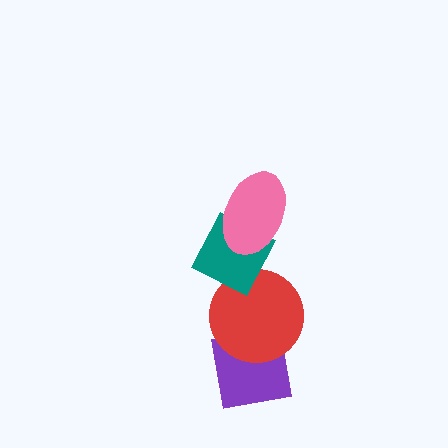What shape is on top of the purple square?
The red circle is on top of the purple square.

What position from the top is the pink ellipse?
The pink ellipse is 1st from the top.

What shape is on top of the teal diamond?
The pink ellipse is on top of the teal diamond.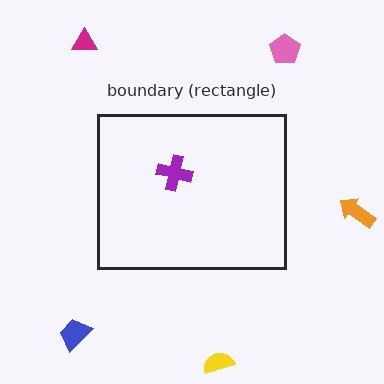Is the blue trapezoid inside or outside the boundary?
Outside.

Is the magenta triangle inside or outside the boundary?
Outside.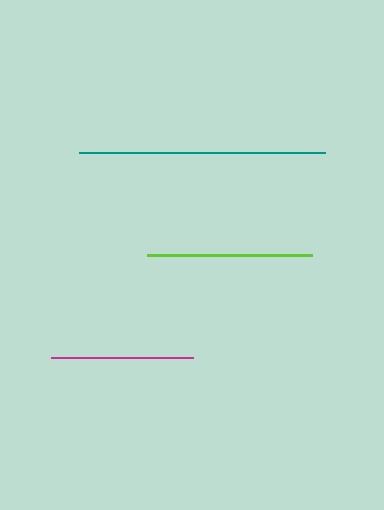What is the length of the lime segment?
The lime segment is approximately 165 pixels long.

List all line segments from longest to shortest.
From longest to shortest: teal, lime, magenta.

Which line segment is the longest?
The teal line is the longest at approximately 246 pixels.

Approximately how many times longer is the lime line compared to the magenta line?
The lime line is approximately 1.2 times the length of the magenta line.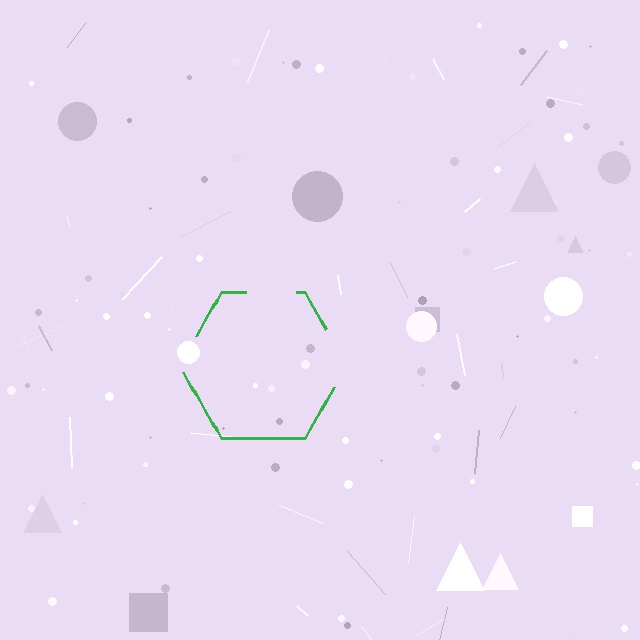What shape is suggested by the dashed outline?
The dashed outline suggests a hexagon.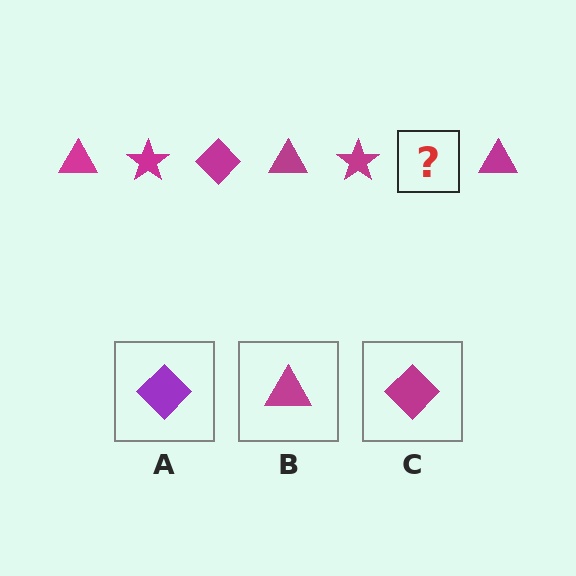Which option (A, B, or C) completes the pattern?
C.